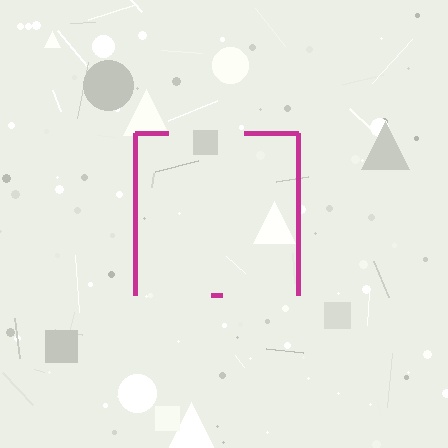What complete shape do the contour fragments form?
The contour fragments form a square.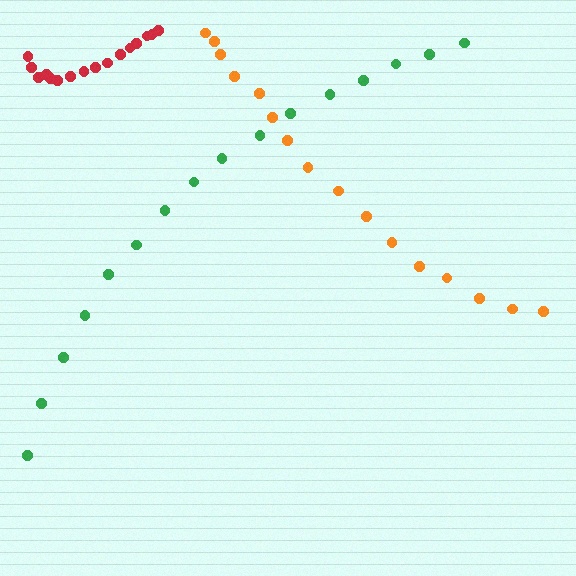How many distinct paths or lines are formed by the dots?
There are 3 distinct paths.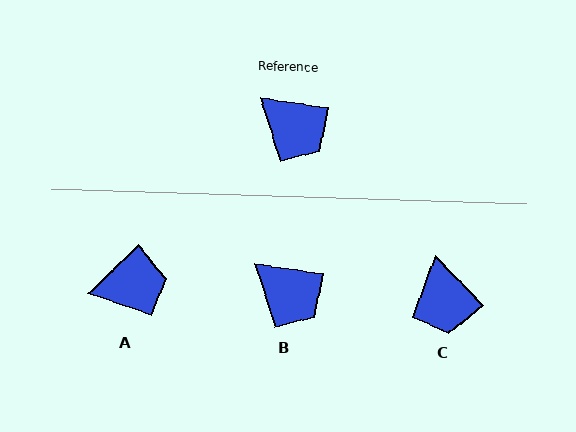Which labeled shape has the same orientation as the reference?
B.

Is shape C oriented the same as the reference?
No, it is off by about 38 degrees.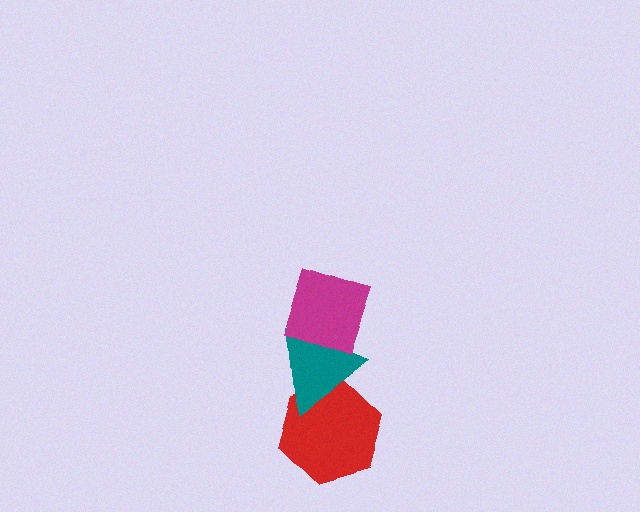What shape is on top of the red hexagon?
The teal triangle is on top of the red hexagon.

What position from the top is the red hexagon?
The red hexagon is 3rd from the top.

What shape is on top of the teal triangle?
The magenta diamond is on top of the teal triangle.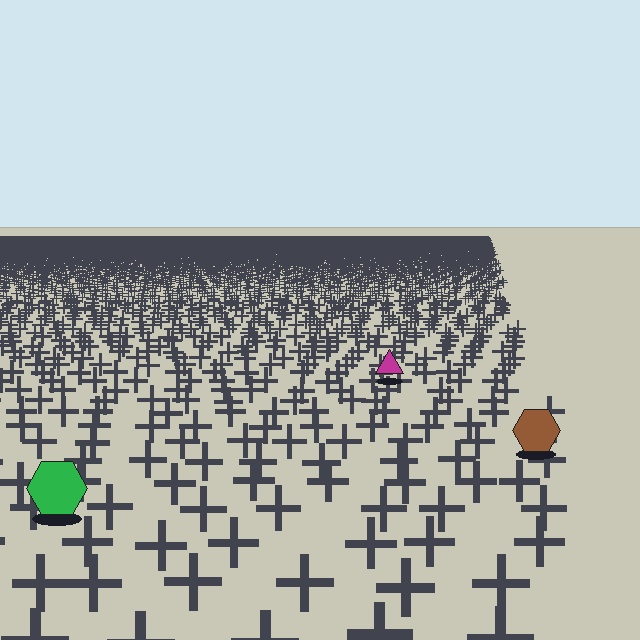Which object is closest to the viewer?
The green hexagon is closest. The texture marks near it are larger and more spread out.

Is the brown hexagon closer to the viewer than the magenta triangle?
Yes. The brown hexagon is closer — you can tell from the texture gradient: the ground texture is coarser near it.